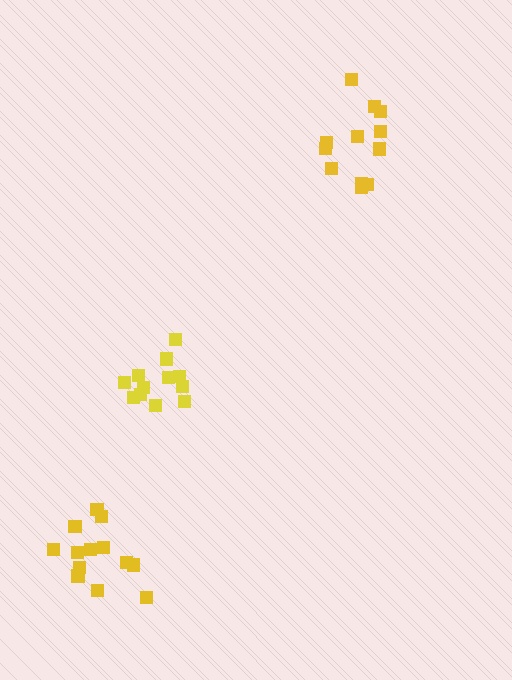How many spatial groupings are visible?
There are 3 spatial groupings.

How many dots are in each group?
Group 1: 12 dots, Group 2: 12 dots, Group 3: 13 dots (37 total).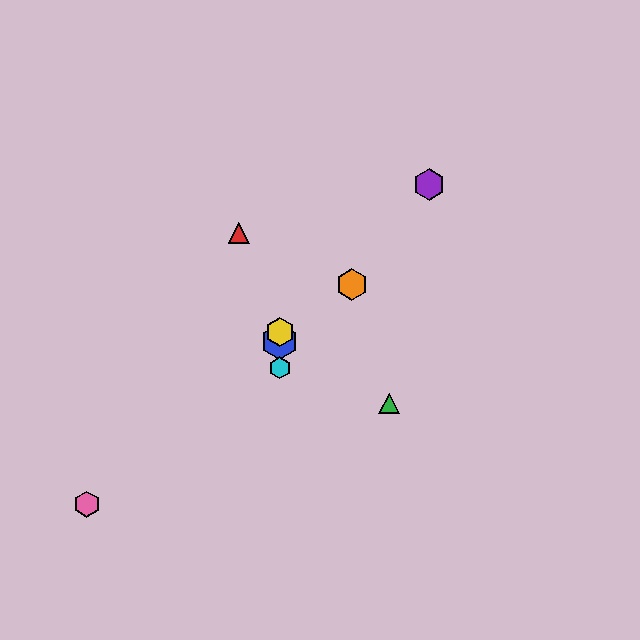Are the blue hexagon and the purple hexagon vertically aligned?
No, the blue hexagon is at x≈280 and the purple hexagon is at x≈429.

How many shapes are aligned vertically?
3 shapes (the blue hexagon, the yellow hexagon, the cyan hexagon) are aligned vertically.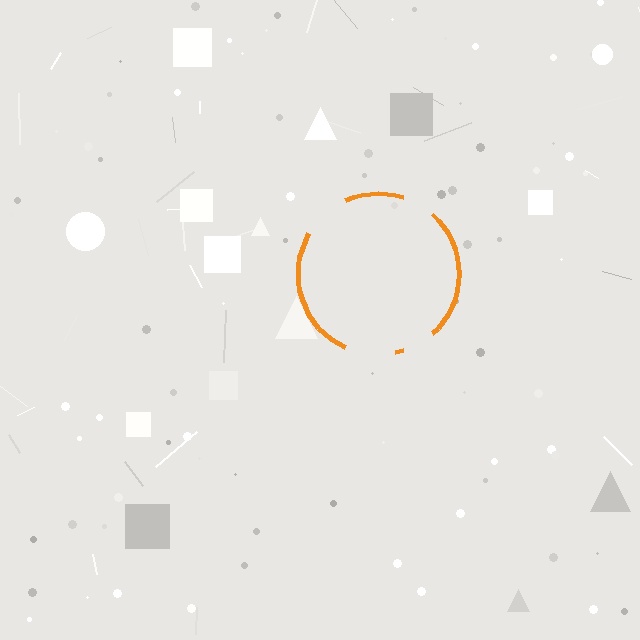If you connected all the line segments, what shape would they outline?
They would outline a circle.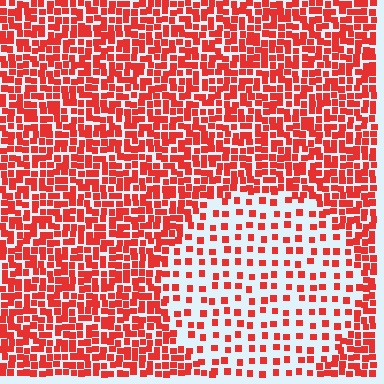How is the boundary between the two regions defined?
The boundary is defined by a change in element density (approximately 2.5x ratio). All elements are the same color, size, and shape.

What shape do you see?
I see a circle.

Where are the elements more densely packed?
The elements are more densely packed outside the circle boundary.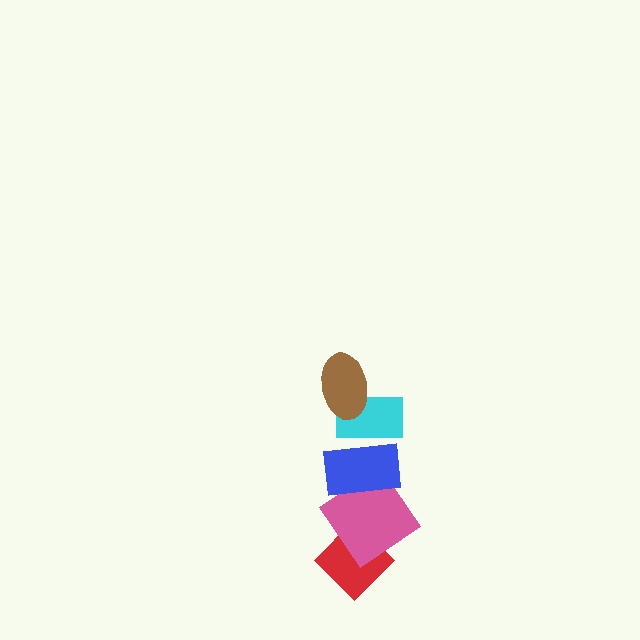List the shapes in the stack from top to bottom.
From top to bottom: the brown ellipse, the cyan rectangle, the blue rectangle, the pink diamond, the red diamond.